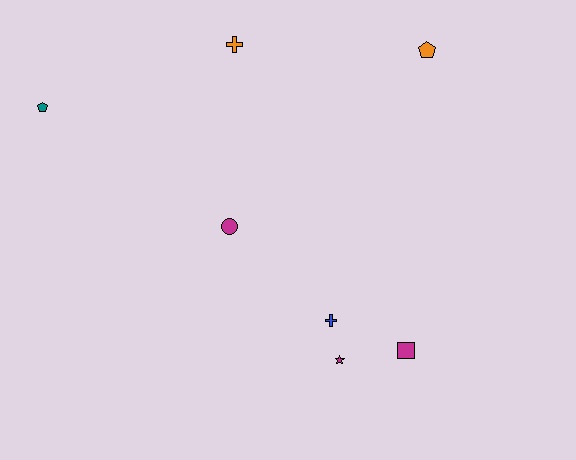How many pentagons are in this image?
There are 2 pentagons.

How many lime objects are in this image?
There are no lime objects.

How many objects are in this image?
There are 7 objects.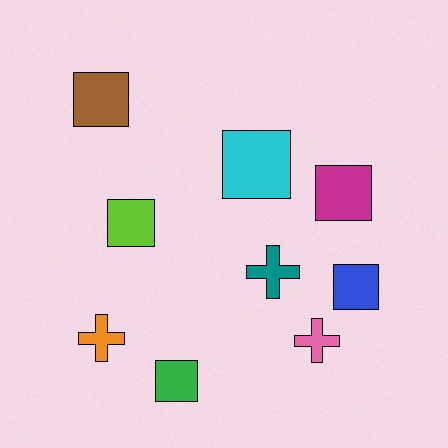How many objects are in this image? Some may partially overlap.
There are 9 objects.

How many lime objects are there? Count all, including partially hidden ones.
There is 1 lime object.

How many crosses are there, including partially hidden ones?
There are 3 crosses.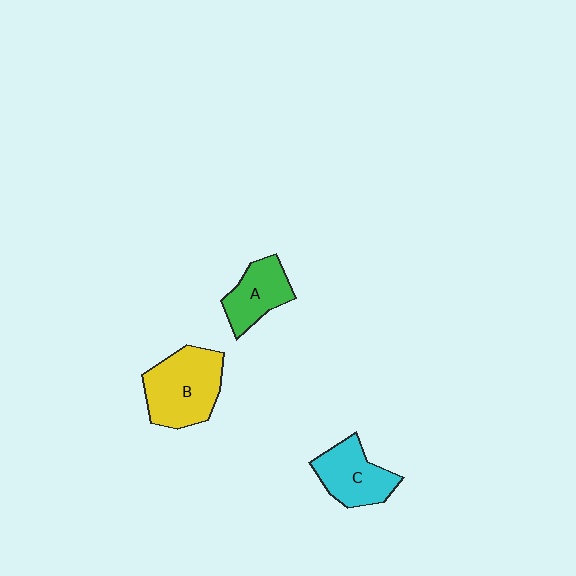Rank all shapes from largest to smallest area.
From largest to smallest: B (yellow), C (cyan), A (green).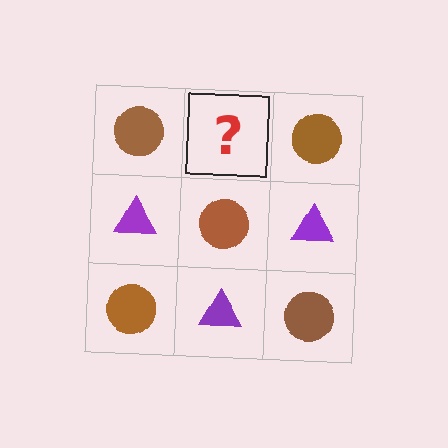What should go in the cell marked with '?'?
The missing cell should contain a purple triangle.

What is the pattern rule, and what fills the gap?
The rule is that it alternates brown circle and purple triangle in a checkerboard pattern. The gap should be filled with a purple triangle.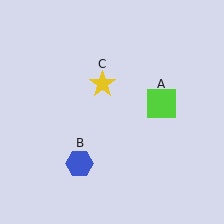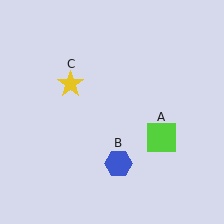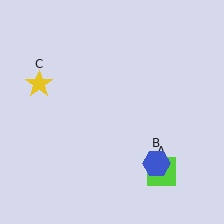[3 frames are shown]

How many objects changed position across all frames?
3 objects changed position: lime square (object A), blue hexagon (object B), yellow star (object C).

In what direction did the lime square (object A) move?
The lime square (object A) moved down.